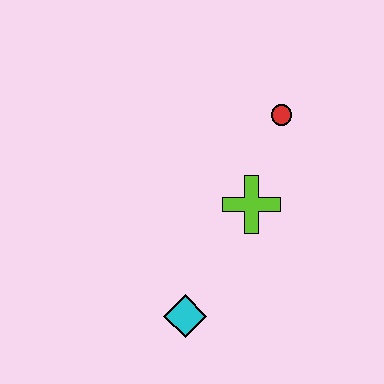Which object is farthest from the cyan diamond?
The red circle is farthest from the cyan diamond.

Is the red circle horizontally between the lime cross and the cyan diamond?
No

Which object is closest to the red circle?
The lime cross is closest to the red circle.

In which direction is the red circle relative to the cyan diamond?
The red circle is above the cyan diamond.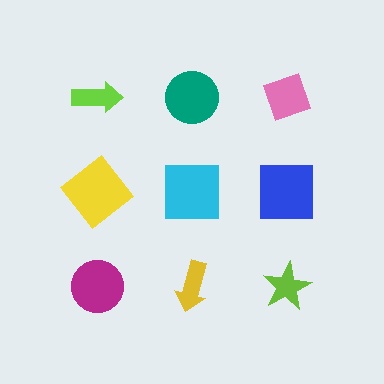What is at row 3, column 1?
A magenta circle.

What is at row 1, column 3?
A pink diamond.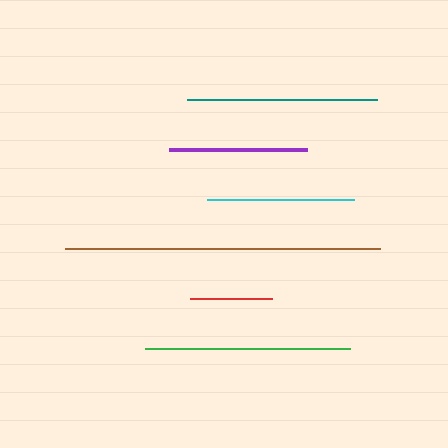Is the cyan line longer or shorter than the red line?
The cyan line is longer than the red line.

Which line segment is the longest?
The brown line is the longest at approximately 314 pixels.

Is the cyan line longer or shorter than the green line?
The green line is longer than the cyan line.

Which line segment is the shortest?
The red line is the shortest at approximately 82 pixels.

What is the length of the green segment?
The green segment is approximately 205 pixels long.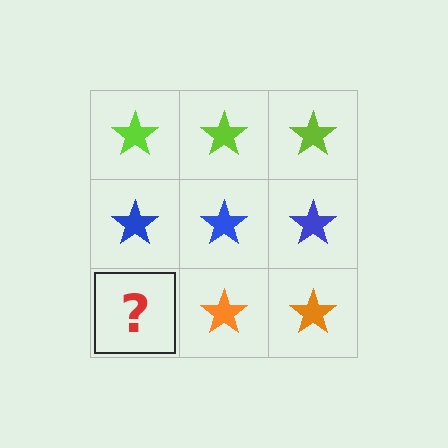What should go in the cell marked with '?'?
The missing cell should contain an orange star.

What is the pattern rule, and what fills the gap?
The rule is that each row has a consistent color. The gap should be filled with an orange star.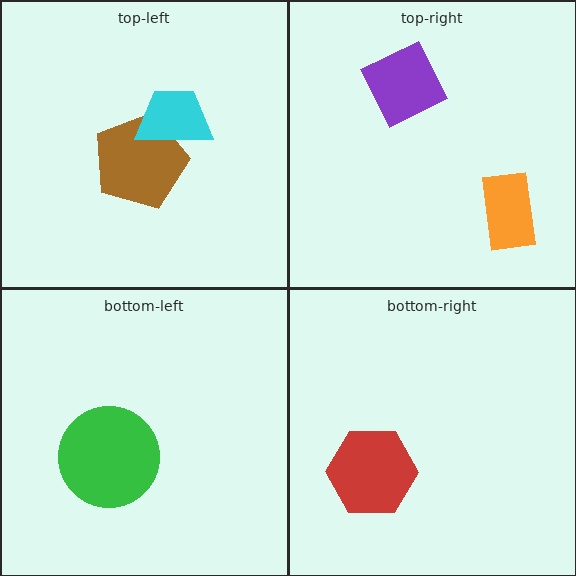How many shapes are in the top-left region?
2.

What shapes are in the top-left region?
The brown pentagon, the cyan trapezoid.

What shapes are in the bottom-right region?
The red hexagon.